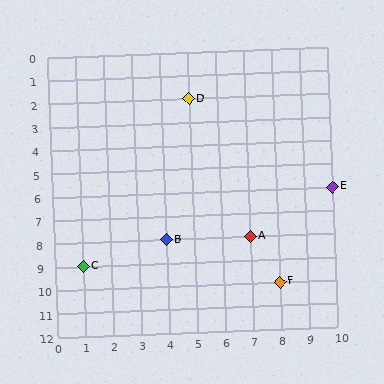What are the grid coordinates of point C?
Point C is at grid coordinates (1, 9).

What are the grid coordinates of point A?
Point A is at grid coordinates (7, 8).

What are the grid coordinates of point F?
Point F is at grid coordinates (8, 10).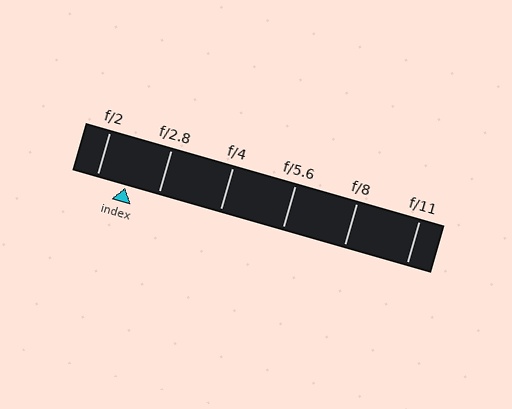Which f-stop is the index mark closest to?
The index mark is closest to f/2.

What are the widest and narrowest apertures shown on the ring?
The widest aperture shown is f/2 and the narrowest is f/11.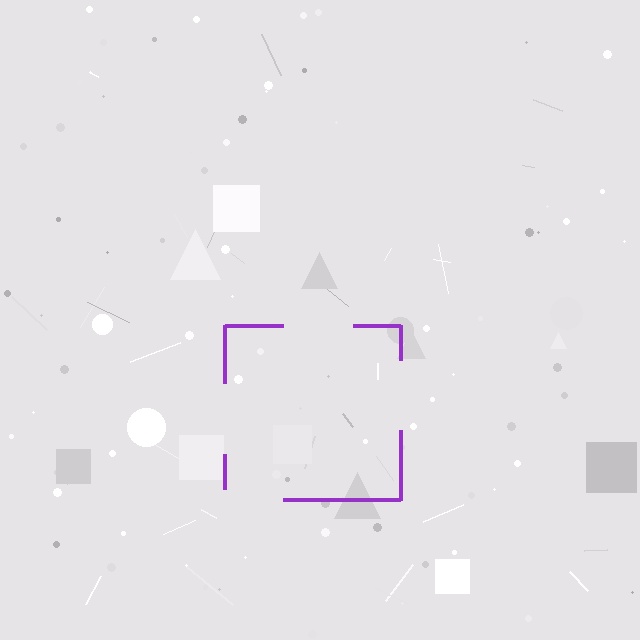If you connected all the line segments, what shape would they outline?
They would outline a square.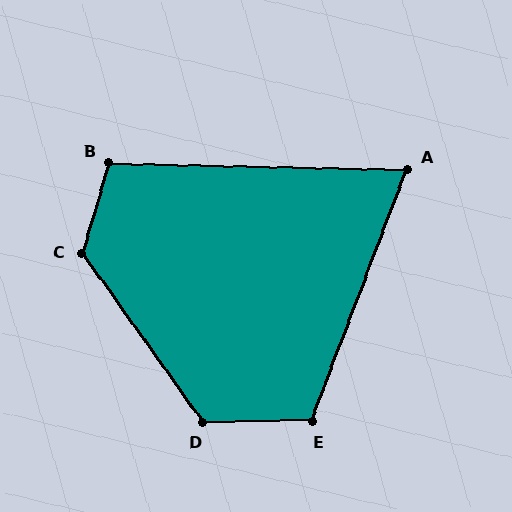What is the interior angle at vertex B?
Approximately 105 degrees (obtuse).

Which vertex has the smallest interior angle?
A, at approximately 70 degrees.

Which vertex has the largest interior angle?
C, at approximately 128 degrees.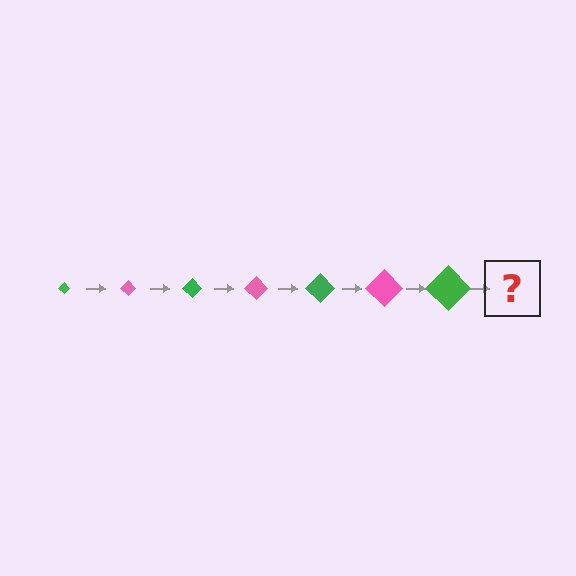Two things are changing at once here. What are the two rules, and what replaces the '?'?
The two rules are that the diamond grows larger each step and the color cycles through green and pink. The '?' should be a pink diamond, larger than the previous one.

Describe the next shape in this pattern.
It should be a pink diamond, larger than the previous one.